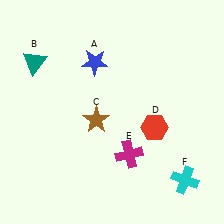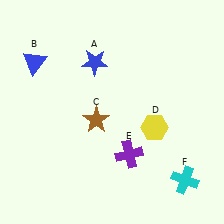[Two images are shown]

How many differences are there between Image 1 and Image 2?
There are 3 differences between the two images.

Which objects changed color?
B changed from teal to blue. D changed from red to yellow. E changed from magenta to purple.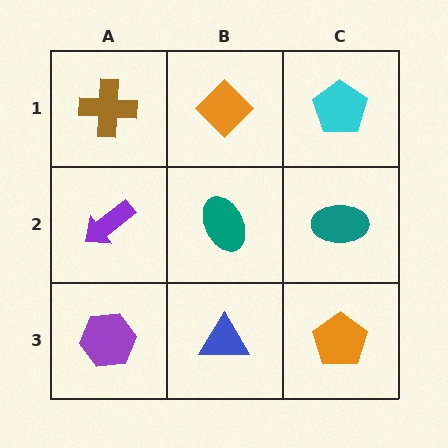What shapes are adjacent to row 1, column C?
A teal ellipse (row 2, column C), an orange diamond (row 1, column B).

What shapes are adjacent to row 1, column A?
A purple arrow (row 2, column A), an orange diamond (row 1, column B).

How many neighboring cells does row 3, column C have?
2.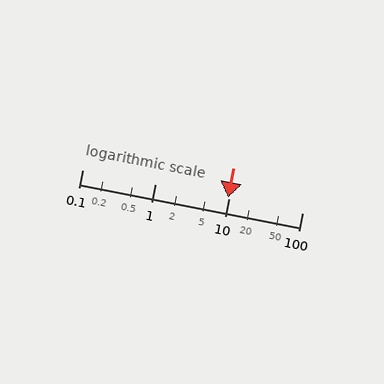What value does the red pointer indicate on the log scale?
The pointer indicates approximately 9.6.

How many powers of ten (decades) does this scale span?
The scale spans 3 decades, from 0.1 to 100.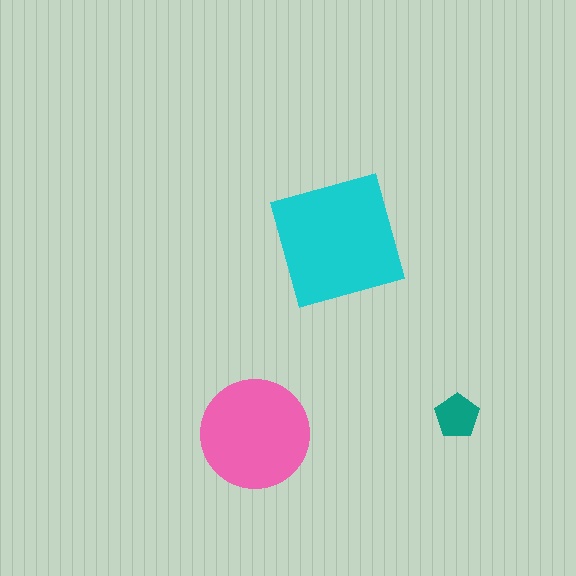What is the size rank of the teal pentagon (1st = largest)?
3rd.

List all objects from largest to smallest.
The cyan square, the pink circle, the teal pentagon.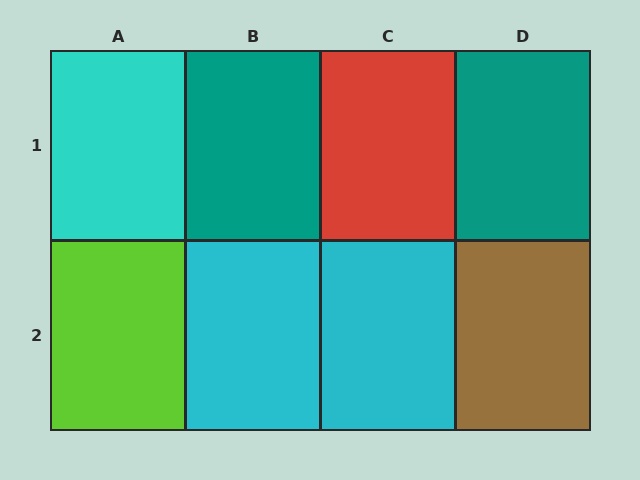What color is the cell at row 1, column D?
Teal.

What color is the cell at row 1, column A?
Cyan.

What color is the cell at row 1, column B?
Teal.